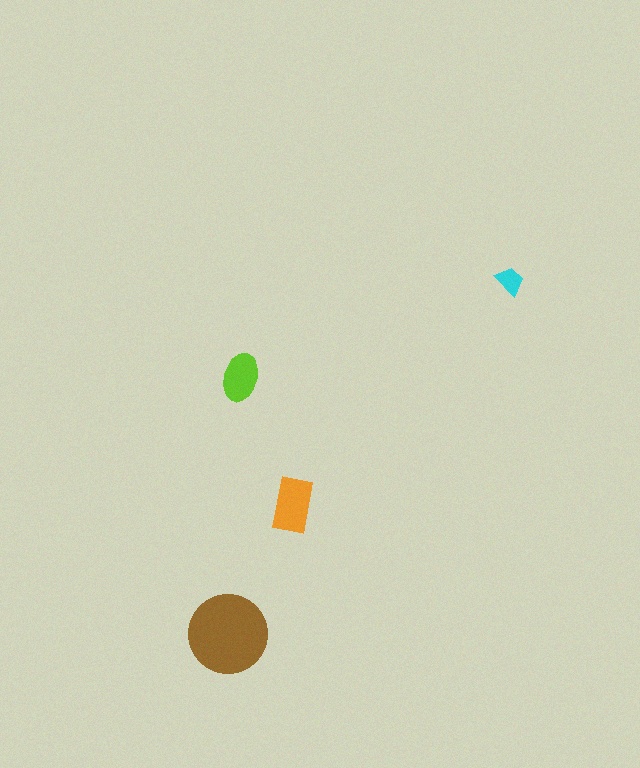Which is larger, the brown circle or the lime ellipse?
The brown circle.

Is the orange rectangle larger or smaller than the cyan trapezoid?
Larger.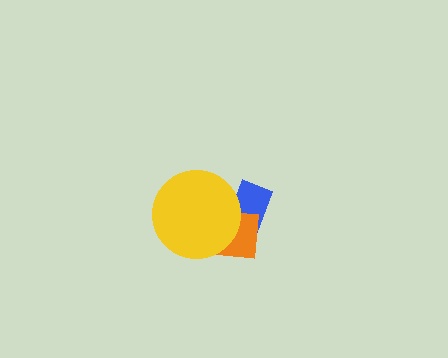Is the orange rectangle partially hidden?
Yes, it is partially covered by another shape.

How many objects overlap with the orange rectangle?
2 objects overlap with the orange rectangle.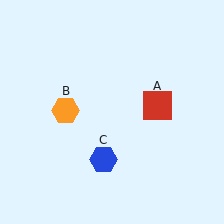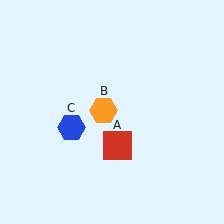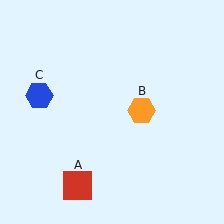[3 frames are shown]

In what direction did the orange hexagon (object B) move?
The orange hexagon (object B) moved right.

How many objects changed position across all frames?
3 objects changed position: red square (object A), orange hexagon (object B), blue hexagon (object C).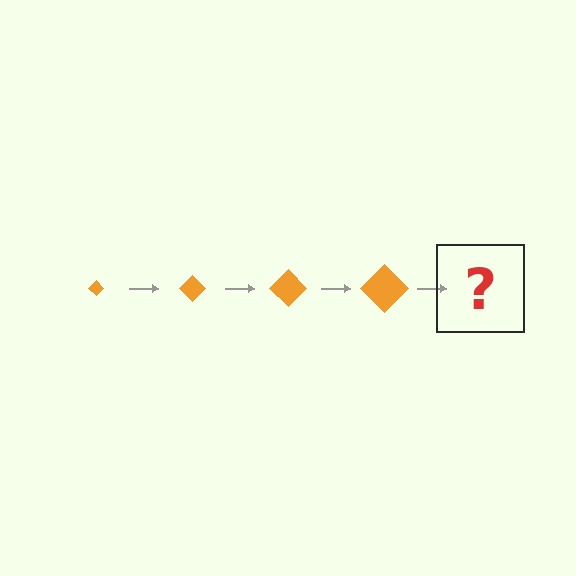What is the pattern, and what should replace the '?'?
The pattern is that the diamond gets progressively larger each step. The '?' should be an orange diamond, larger than the previous one.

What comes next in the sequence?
The next element should be an orange diamond, larger than the previous one.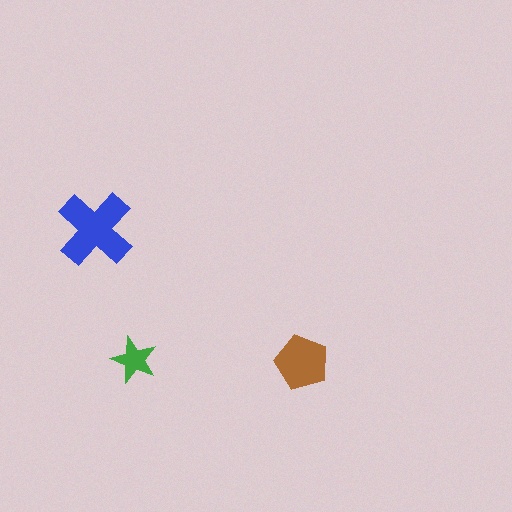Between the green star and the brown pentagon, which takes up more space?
The brown pentagon.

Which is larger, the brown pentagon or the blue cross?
The blue cross.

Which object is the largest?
The blue cross.